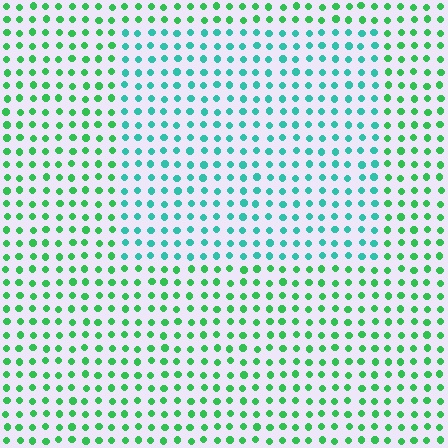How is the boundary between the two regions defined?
The boundary is defined purely by a slight shift in hue (about 37 degrees). Spacing, size, and orientation are identical on both sides.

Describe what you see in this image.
The image is filled with small green elements in a uniform arrangement. A rectangle-shaped region is visible where the elements are tinted to a slightly different hue, forming a subtle color boundary.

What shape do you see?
I see a rectangle.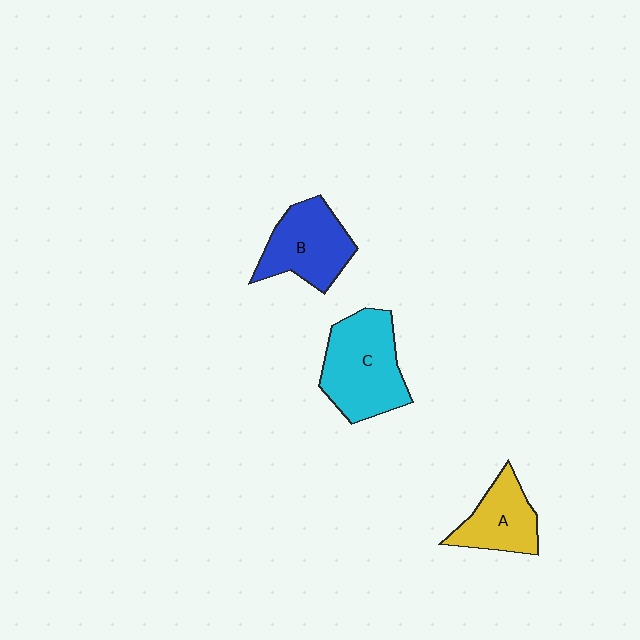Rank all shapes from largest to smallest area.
From largest to smallest: C (cyan), B (blue), A (yellow).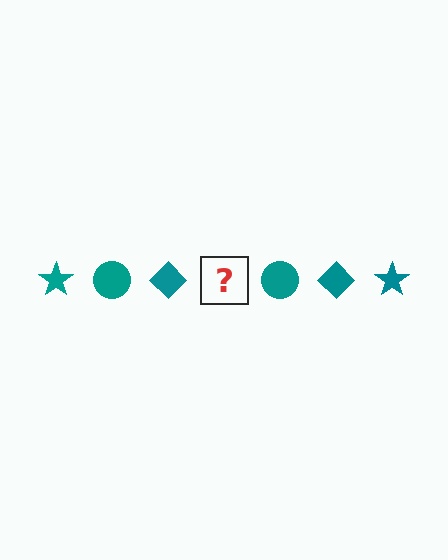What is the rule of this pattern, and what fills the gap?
The rule is that the pattern cycles through star, circle, diamond shapes in teal. The gap should be filled with a teal star.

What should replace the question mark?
The question mark should be replaced with a teal star.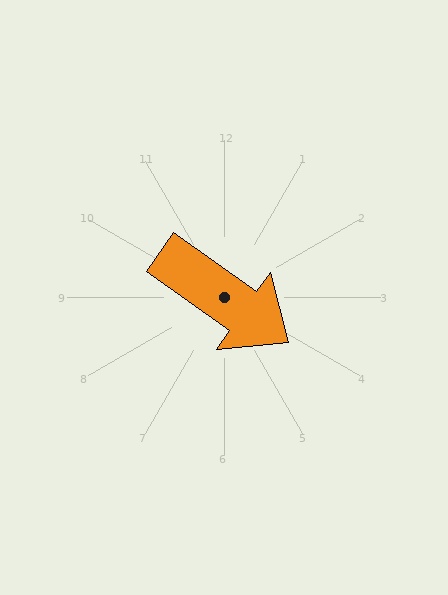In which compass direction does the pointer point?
Southeast.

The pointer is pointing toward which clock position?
Roughly 4 o'clock.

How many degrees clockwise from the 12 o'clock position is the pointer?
Approximately 125 degrees.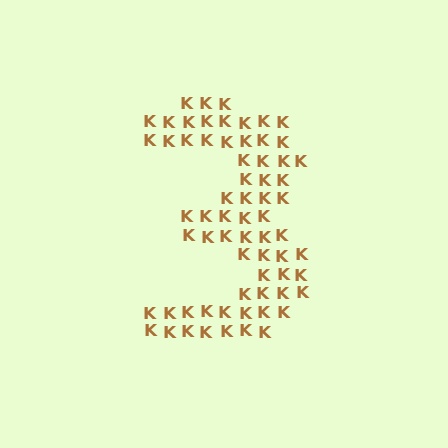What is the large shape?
The large shape is the digit 3.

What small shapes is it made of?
It is made of small letter K's.